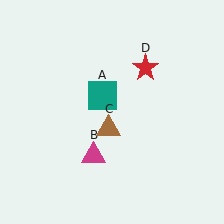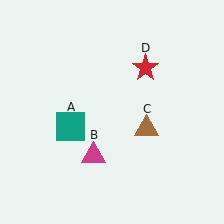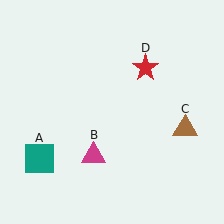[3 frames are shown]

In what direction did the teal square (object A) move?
The teal square (object A) moved down and to the left.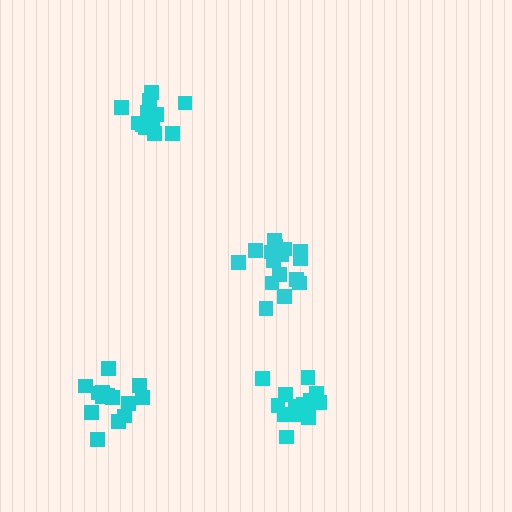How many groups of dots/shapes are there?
There are 4 groups.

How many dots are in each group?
Group 1: 16 dots, Group 2: 13 dots, Group 3: 14 dots, Group 4: 14 dots (57 total).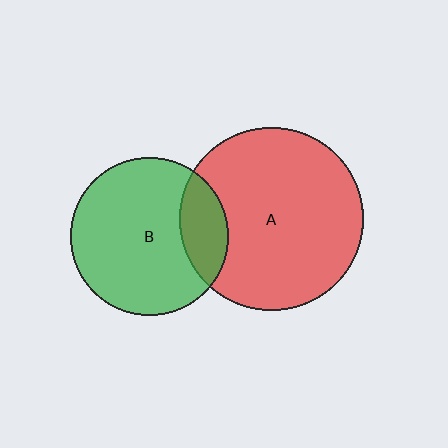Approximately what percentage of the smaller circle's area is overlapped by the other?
Approximately 20%.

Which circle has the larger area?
Circle A (red).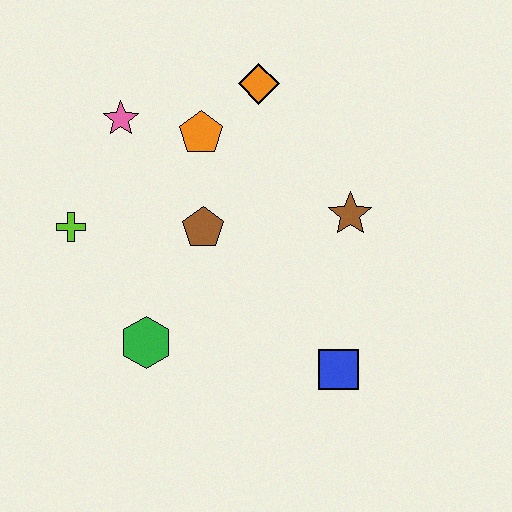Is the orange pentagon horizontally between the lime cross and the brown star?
Yes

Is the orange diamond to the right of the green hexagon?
Yes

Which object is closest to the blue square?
The brown star is closest to the blue square.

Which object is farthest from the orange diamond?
The blue square is farthest from the orange diamond.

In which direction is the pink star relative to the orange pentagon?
The pink star is to the left of the orange pentagon.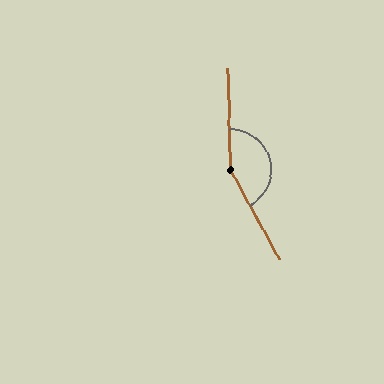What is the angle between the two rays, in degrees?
Approximately 153 degrees.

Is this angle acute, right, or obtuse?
It is obtuse.